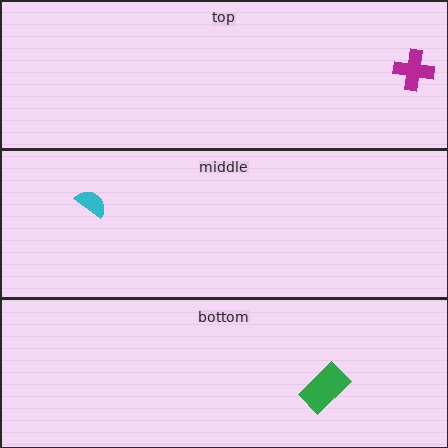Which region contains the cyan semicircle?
The middle region.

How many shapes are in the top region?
1.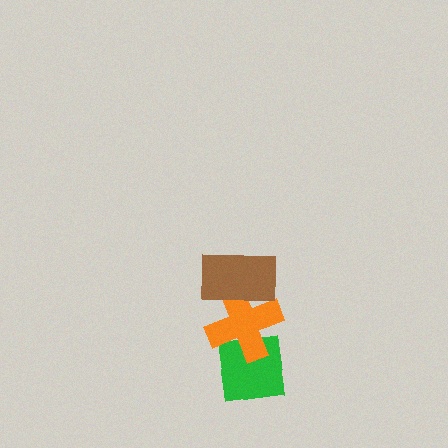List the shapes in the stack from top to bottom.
From top to bottom: the brown rectangle, the orange cross, the green square.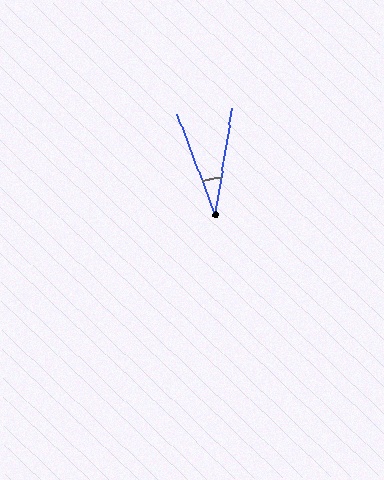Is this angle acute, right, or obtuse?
It is acute.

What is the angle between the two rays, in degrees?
Approximately 30 degrees.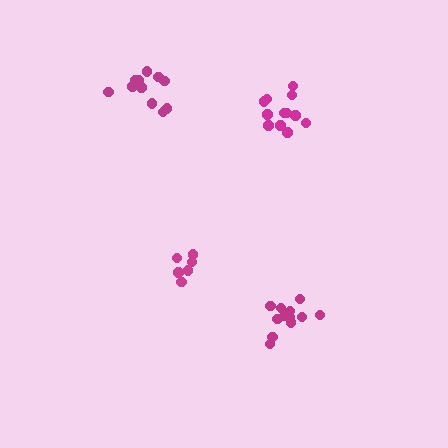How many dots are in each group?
Group 1: 11 dots, Group 2: 12 dots, Group 3: 12 dots, Group 4: 6 dots (41 total).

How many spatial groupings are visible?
There are 4 spatial groupings.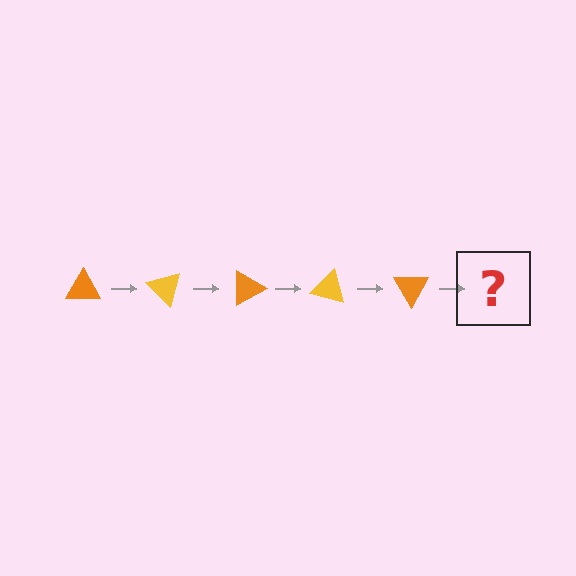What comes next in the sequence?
The next element should be a yellow triangle, rotated 225 degrees from the start.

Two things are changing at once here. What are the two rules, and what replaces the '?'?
The two rules are that it rotates 45 degrees each step and the color cycles through orange and yellow. The '?' should be a yellow triangle, rotated 225 degrees from the start.